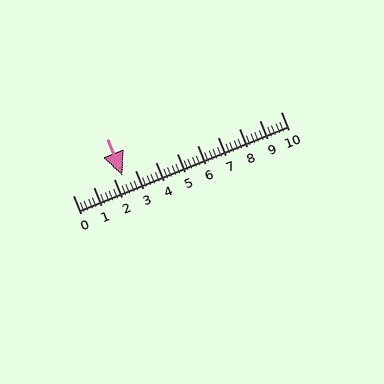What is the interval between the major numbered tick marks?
The major tick marks are spaced 1 units apart.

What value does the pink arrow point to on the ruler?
The pink arrow points to approximately 2.4.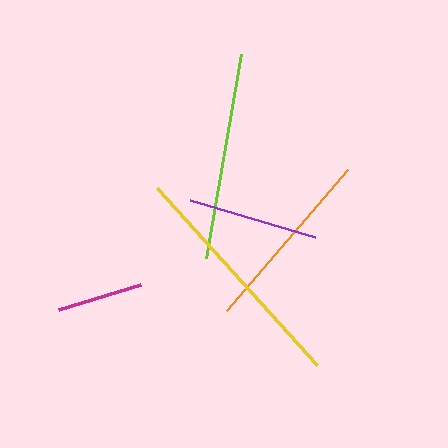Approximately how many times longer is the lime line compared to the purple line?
The lime line is approximately 1.6 times the length of the purple line.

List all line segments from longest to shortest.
From longest to shortest: yellow, lime, orange, purple, magenta.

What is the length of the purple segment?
The purple segment is approximately 130 pixels long.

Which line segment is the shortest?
The magenta line is the shortest at approximately 86 pixels.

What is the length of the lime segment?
The lime segment is approximately 206 pixels long.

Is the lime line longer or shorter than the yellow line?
The yellow line is longer than the lime line.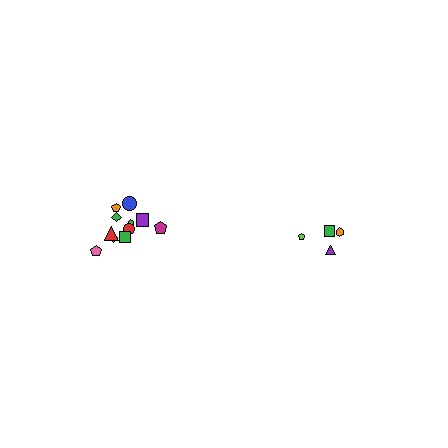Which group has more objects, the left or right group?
The left group.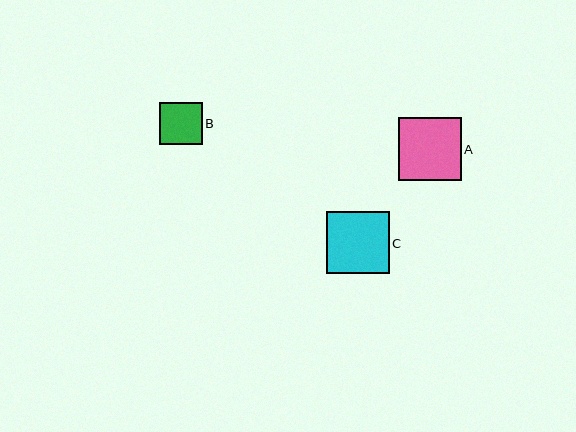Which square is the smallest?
Square B is the smallest with a size of approximately 42 pixels.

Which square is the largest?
Square A is the largest with a size of approximately 63 pixels.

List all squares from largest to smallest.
From largest to smallest: A, C, B.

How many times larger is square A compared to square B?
Square A is approximately 1.5 times the size of square B.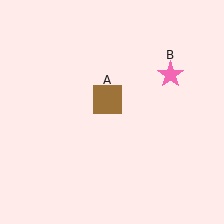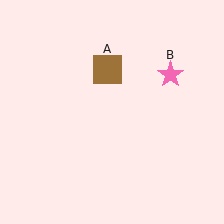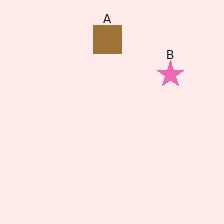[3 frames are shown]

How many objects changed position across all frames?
1 object changed position: brown square (object A).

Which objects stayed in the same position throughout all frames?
Pink star (object B) remained stationary.